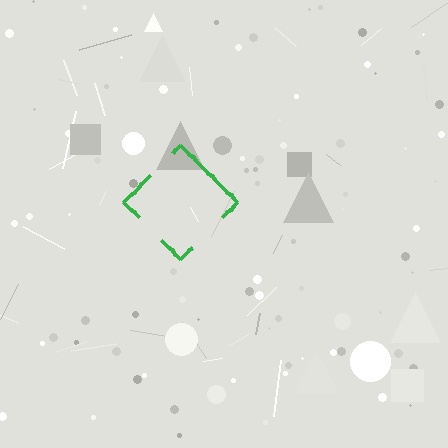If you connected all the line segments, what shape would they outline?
They would outline a diamond.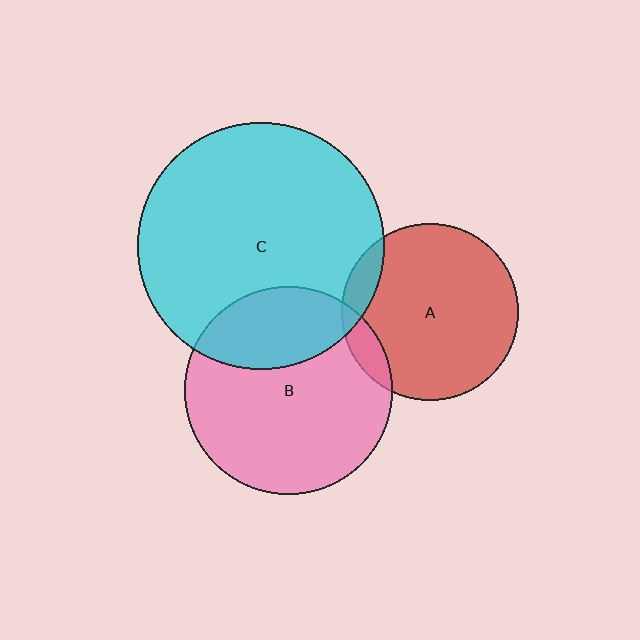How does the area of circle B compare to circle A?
Approximately 1.4 times.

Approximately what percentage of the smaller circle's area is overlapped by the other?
Approximately 30%.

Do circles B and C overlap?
Yes.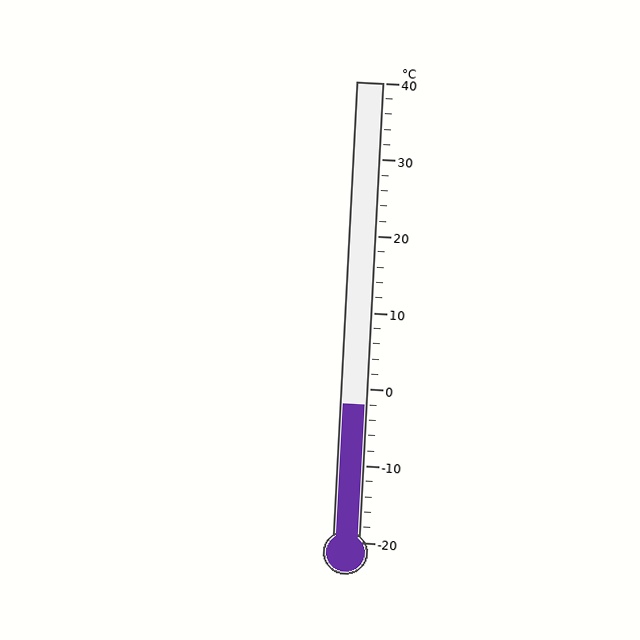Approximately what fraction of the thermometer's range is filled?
The thermometer is filled to approximately 30% of its range.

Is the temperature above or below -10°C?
The temperature is above -10°C.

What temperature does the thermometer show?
The thermometer shows approximately -2°C.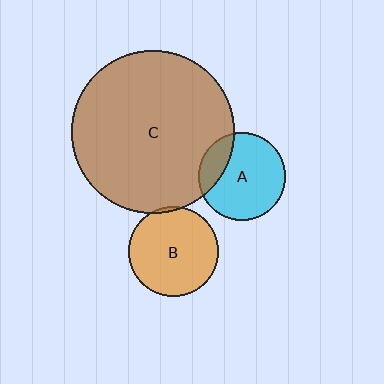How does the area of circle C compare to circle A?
Approximately 3.5 times.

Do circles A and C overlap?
Yes.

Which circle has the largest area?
Circle C (brown).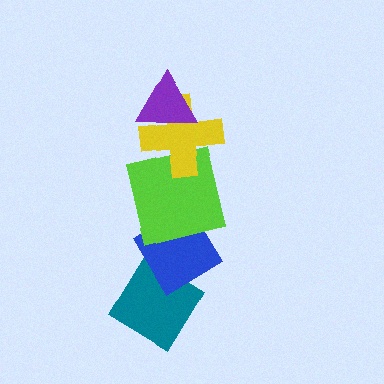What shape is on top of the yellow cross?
The purple triangle is on top of the yellow cross.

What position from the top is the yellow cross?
The yellow cross is 2nd from the top.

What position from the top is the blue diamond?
The blue diamond is 4th from the top.